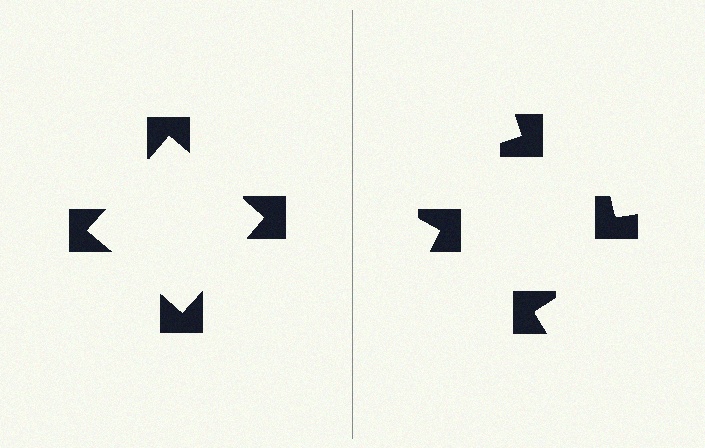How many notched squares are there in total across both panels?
8 — 4 on each side.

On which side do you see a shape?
An illusory square appears on the left side. On the right side the wedge cuts are rotated, so no coherent shape forms.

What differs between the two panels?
The notched squares are positioned identically on both sides; only the wedge orientations differ. On the left they align to a square; on the right they are misaligned.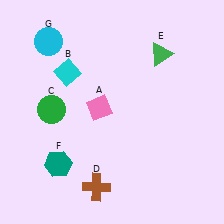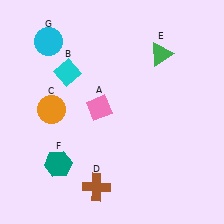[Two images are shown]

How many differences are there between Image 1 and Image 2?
There is 1 difference between the two images.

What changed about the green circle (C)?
In Image 1, C is green. In Image 2, it changed to orange.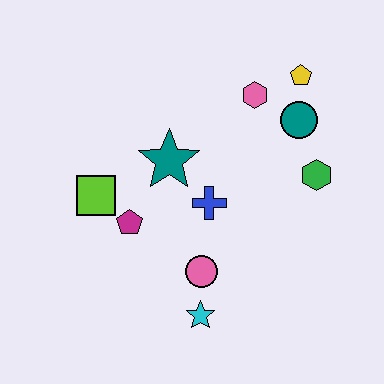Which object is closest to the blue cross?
The teal star is closest to the blue cross.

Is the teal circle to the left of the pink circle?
No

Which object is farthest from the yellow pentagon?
The cyan star is farthest from the yellow pentagon.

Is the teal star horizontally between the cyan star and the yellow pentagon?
No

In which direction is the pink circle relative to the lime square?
The pink circle is to the right of the lime square.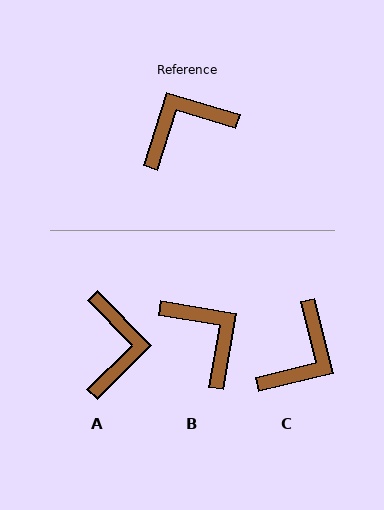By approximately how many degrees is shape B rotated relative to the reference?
Approximately 83 degrees clockwise.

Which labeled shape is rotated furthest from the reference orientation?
C, about 149 degrees away.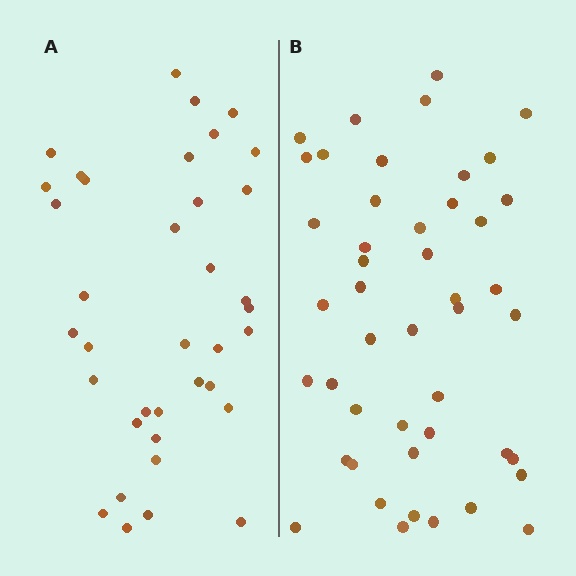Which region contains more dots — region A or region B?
Region B (the right region) has more dots.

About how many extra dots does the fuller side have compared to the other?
Region B has roughly 8 or so more dots than region A.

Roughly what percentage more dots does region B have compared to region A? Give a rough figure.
About 25% more.